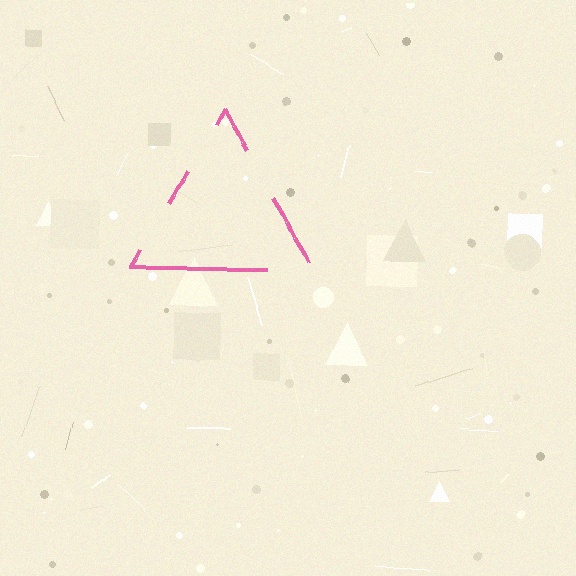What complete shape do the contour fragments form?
The contour fragments form a triangle.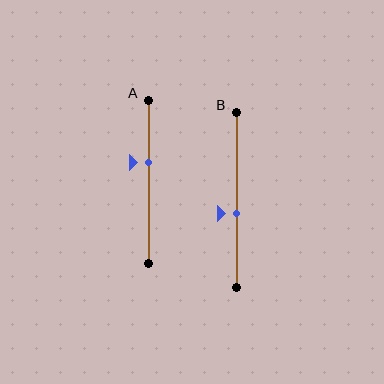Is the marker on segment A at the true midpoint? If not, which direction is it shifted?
No, the marker on segment A is shifted upward by about 12% of the segment length.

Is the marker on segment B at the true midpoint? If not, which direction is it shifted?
No, the marker on segment B is shifted downward by about 8% of the segment length.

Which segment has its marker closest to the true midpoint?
Segment B has its marker closest to the true midpoint.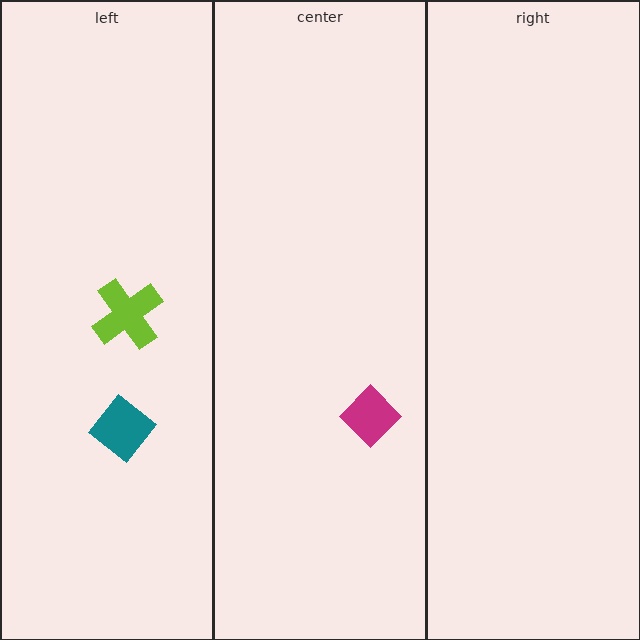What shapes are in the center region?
The magenta diamond.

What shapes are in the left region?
The lime cross, the teal diamond.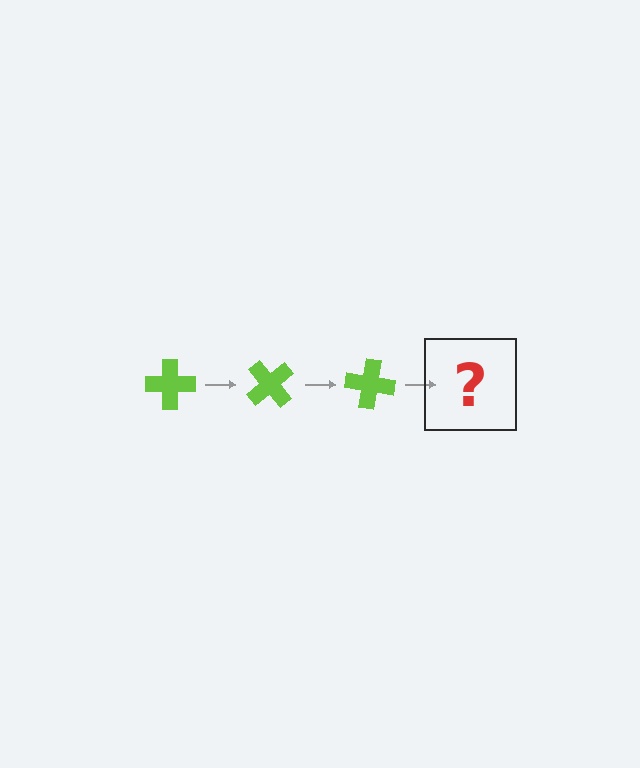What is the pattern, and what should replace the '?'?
The pattern is that the cross rotates 50 degrees each step. The '?' should be a lime cross rotated 150 degrees.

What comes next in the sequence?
The next element should be a lime cross rotated 150 degrees.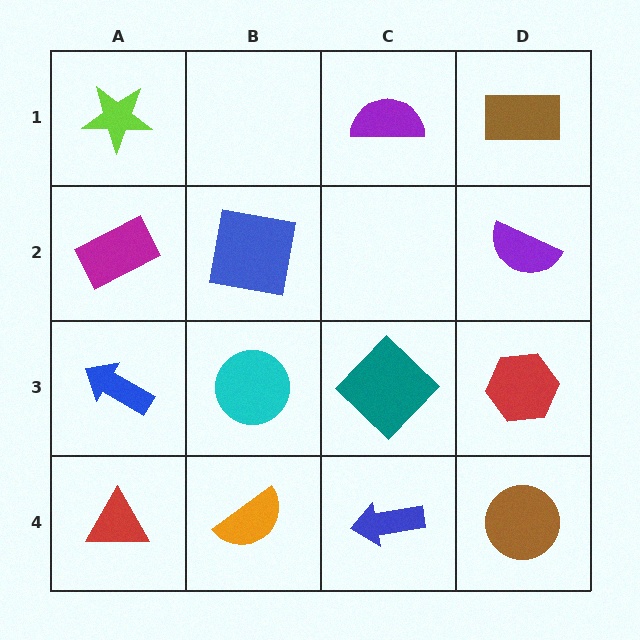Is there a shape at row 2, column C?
No, that cell is empty.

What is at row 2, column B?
A blue square.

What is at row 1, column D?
A brown rectangle.